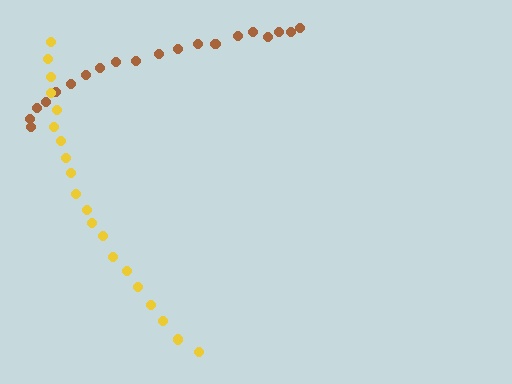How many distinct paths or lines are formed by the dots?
There are 2 distinct paths.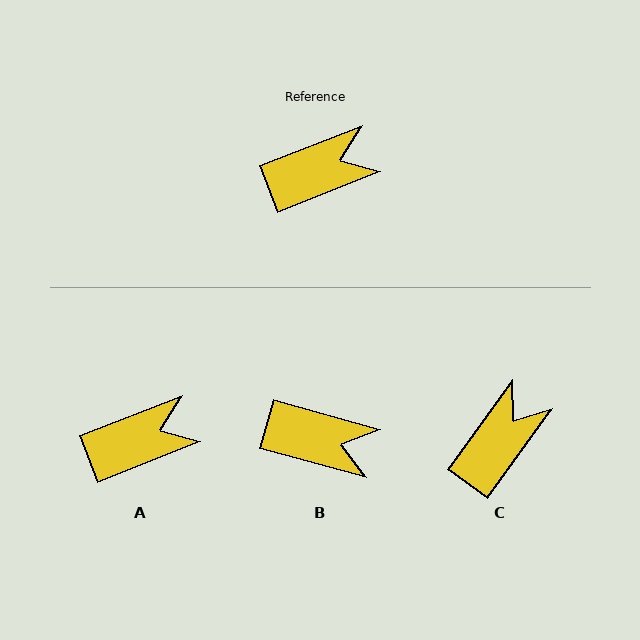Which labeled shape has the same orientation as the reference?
A.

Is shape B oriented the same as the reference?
No, it is off by about 37 degrees.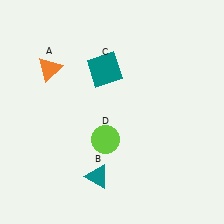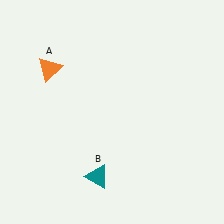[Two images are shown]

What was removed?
The teal square (C), the lime circle (D) were removed in Image 2.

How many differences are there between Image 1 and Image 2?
There are 2 differences between the two images.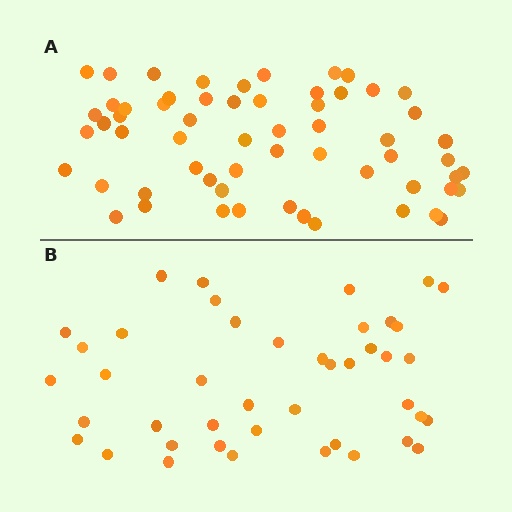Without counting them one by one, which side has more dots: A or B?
Region A (the top region) has more dots.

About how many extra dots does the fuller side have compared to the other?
Region A has approximately 15 more dots than region B.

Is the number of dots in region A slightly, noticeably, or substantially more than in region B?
Region A has noticeably more, but not dramatically so. The ratio is roughly 1.4 to 1.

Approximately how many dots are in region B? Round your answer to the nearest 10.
About 40 dots. (The exact count is 43, which rounds to 40.)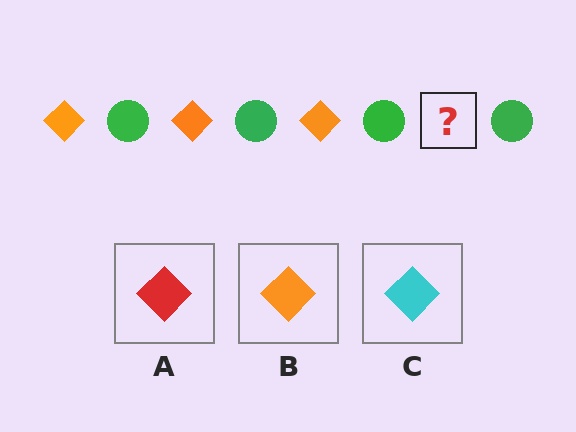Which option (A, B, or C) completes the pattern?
B.